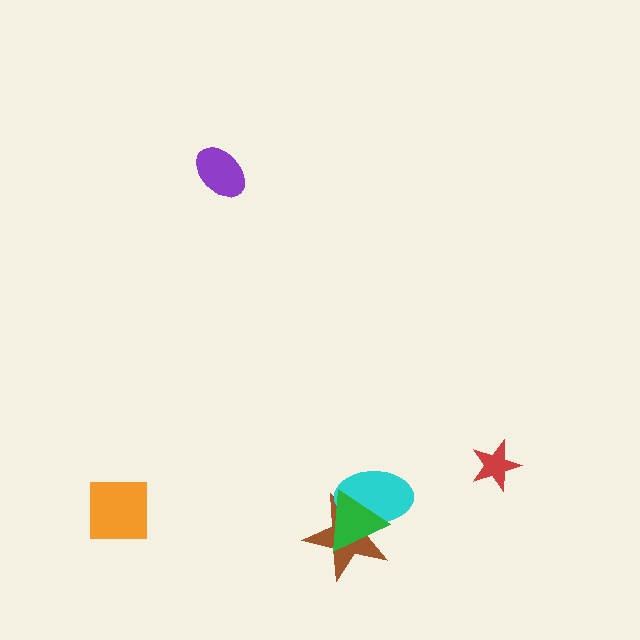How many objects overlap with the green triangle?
2 objects overlap with the green triangle.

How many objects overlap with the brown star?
2 objects overlap with the brown star.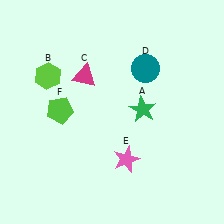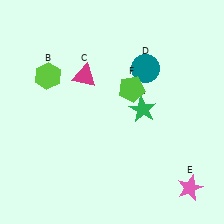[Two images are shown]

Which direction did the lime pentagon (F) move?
The lime pentagon (F) moved right.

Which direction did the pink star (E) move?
The pink star (E) moved right.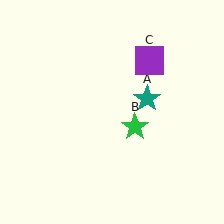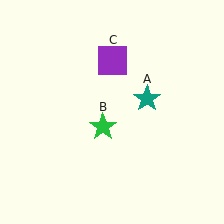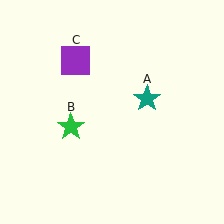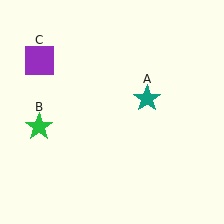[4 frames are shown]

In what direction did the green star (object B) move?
The green star (object B) moved left.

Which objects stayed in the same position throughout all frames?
Teal star (object A) remained stationary.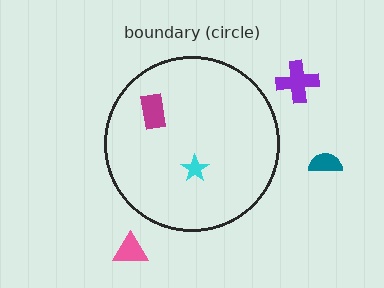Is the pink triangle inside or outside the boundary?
Outside.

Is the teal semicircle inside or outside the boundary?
Outside.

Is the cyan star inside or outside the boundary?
Inside.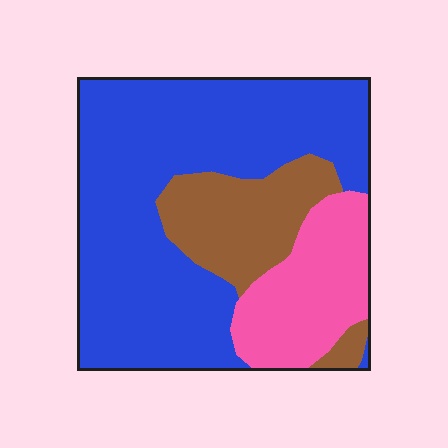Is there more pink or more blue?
Blue.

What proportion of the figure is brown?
Brown covers roughly 20% of the figure.